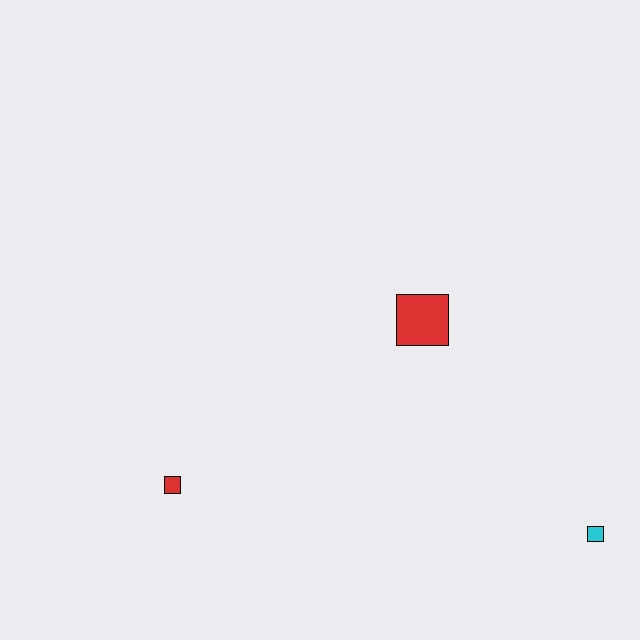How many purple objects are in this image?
There are no purple objects.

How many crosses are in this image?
There are no crosses.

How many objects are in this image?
There are 3 objects.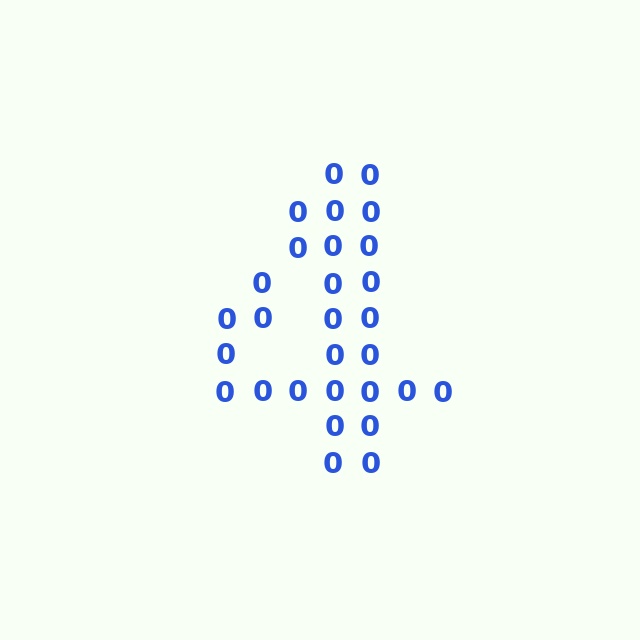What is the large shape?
The large shape is the digit 4.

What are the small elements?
The small elements are digit 0's.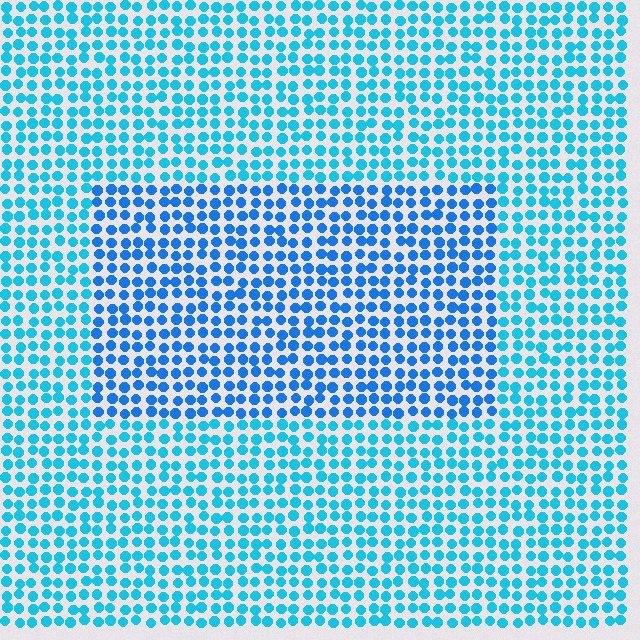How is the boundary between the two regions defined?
The boundary is defined purely by a slight shift in hue (about 23 degrees). Spacing, size, and orientation are identical on both sides.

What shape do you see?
I see a rectangle.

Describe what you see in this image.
The image is filled with small cyan elements in a uniform arrangement. A rectangle-shaped region is visible where the elements are tinted to a slightly different hue, forming a subtle color boundary.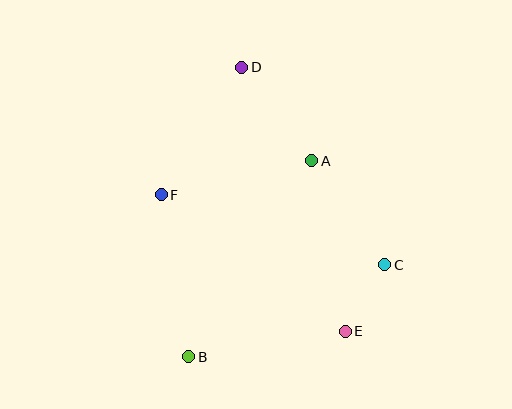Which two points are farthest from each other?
Points B and D are farthest from each other.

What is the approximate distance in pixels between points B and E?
The distance between B and E is approximately 159 pixels.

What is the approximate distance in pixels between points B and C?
The distance between B and C is approximately 216 pixels.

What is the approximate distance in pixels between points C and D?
The distance between C and D is approximately 244 pixels.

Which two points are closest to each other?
Points C and E are closest to each other.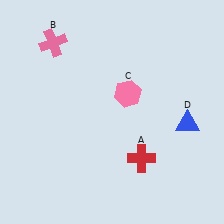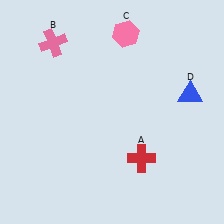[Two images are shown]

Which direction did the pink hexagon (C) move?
The pink hexagon (C) moved up.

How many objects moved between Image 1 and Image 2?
2 objects moved between the two images.